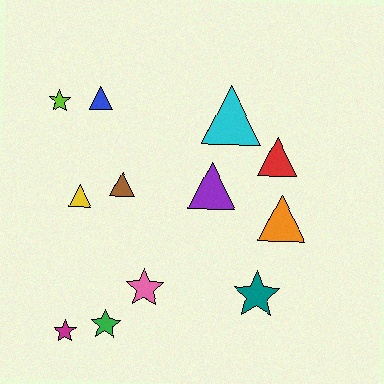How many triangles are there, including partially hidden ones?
There are 7 triangles.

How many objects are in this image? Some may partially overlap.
There are 12 objects.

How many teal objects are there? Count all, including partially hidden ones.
There is 1 teal object.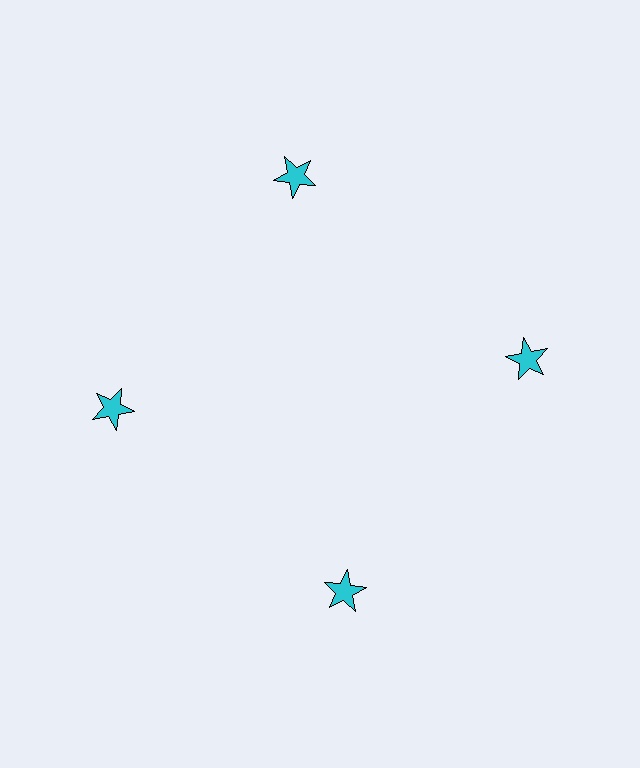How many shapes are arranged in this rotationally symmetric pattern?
There are 4 shapes, arranged in 4 groups of 1.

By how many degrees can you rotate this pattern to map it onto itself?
The pattern maps onto itself every 90 degrees of rotation.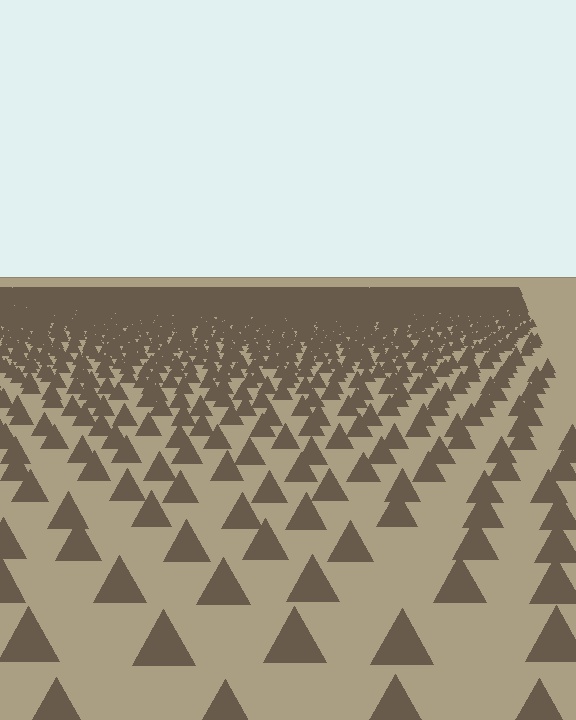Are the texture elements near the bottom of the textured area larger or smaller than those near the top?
Larger. Near the bottom, elements are closer to the viewer and appear at a bigger on-screen size.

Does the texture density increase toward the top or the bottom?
Density increases toward the top.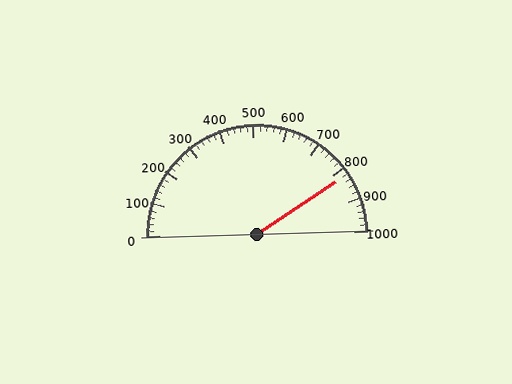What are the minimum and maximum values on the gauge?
The gauge ranges from 0 to 1000.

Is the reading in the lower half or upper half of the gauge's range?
The reading is in the upper half of the range (0 to 1000).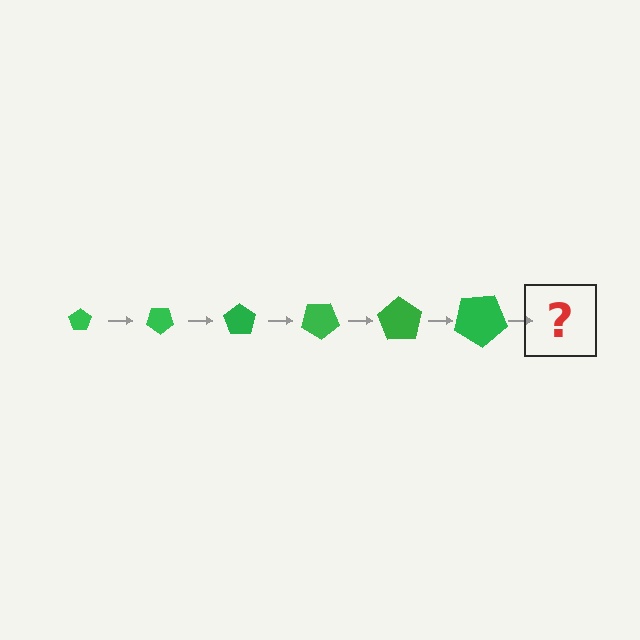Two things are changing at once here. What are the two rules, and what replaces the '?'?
The two rules are that the pentagon grows larger each step and it rotates 35 degrees each step. The '?' should be a pentagon, larger than the previous one and rotated 210 degrees from the start.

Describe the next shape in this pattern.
It should be a pentagon, larger than the previous one and rotated 210 degrees from the start.